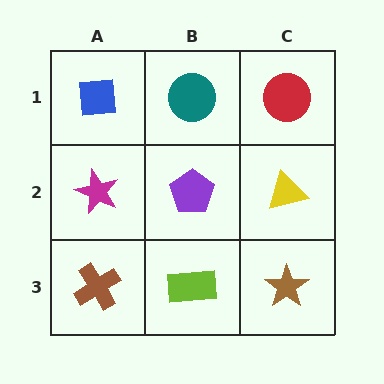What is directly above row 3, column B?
A purple pentagon.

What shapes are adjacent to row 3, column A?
A magenta star (row 2, column A), a lime rectangle (row 3, column B).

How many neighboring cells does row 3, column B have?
3.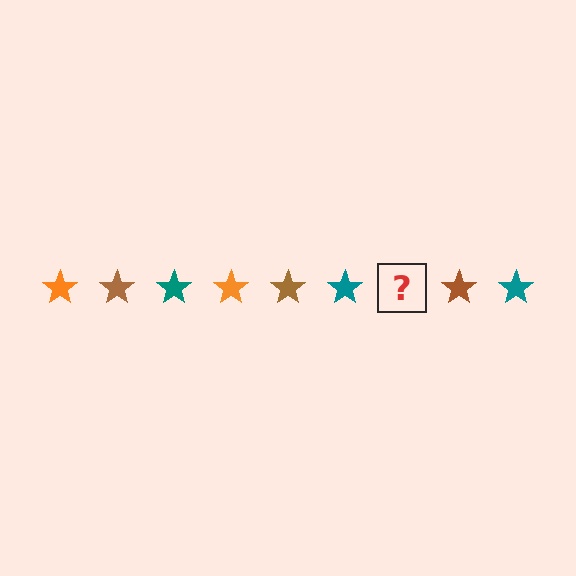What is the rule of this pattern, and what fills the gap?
The rule is that the pattern cycles through orange, brown, teal stars. The gap should be filled with an orange star.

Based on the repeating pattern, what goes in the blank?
The blank should be an orange star.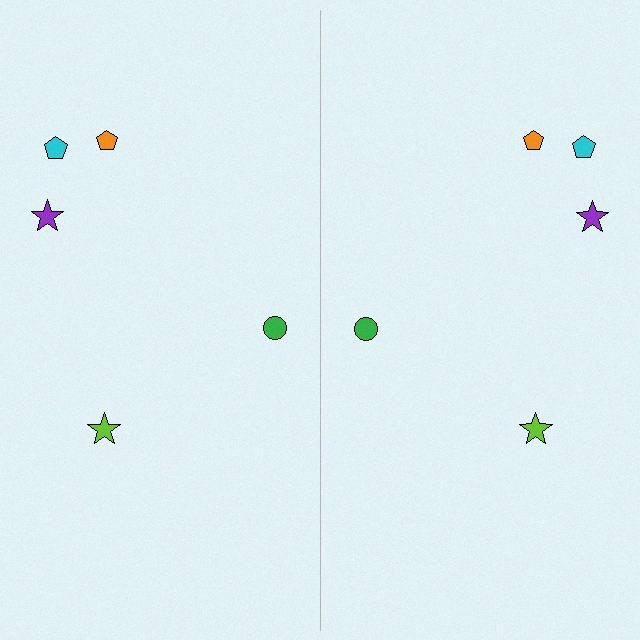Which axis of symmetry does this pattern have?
The pattern has a vertical axis of symmetry running through the center of the image.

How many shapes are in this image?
There are 10 shapes in this image.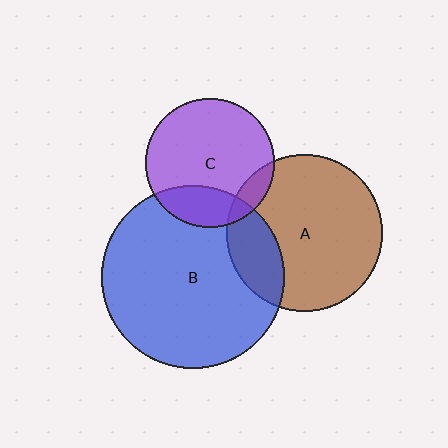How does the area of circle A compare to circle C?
Approximately 1.5 times.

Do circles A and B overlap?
Yes.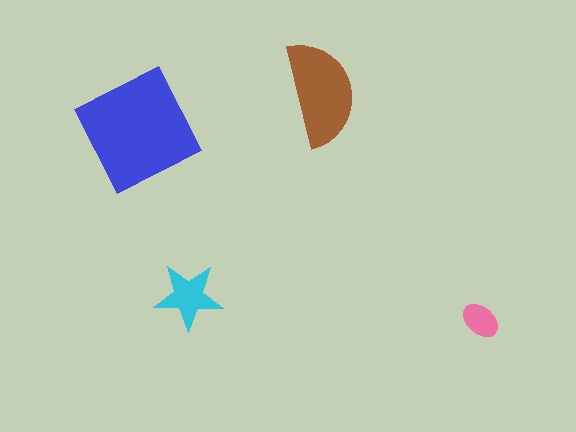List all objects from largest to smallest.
The blue square, the brown semicircle, the cyan star, the pink ellipse.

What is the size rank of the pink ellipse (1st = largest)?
4th.